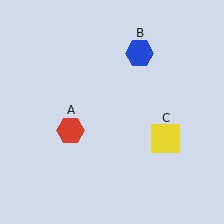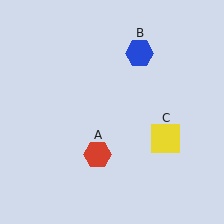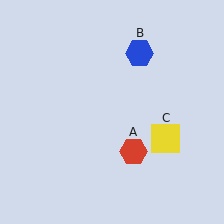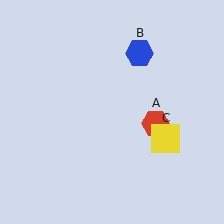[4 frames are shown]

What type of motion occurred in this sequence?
The red hexagon (object A) rotated counterclockwise around the center of the scene.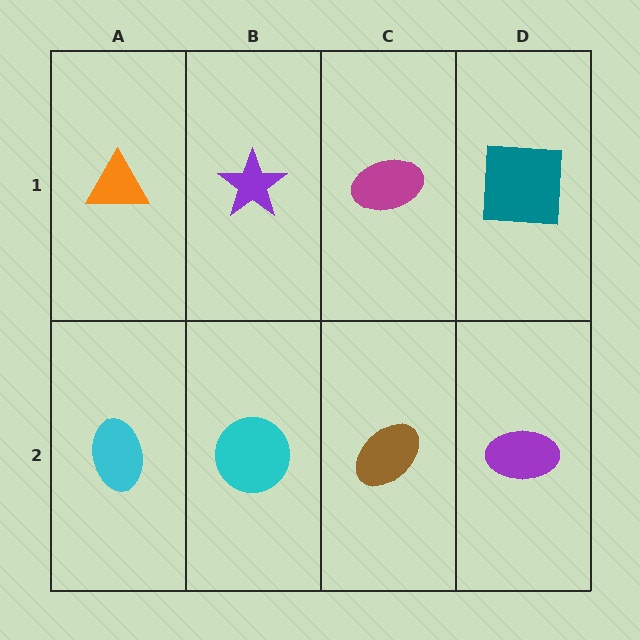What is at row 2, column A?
A cyan ellipse.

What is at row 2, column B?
A cyan circle.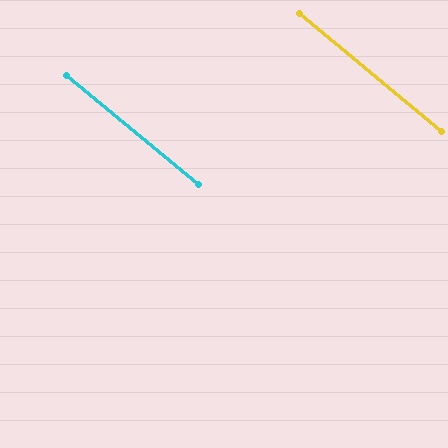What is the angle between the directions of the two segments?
Approximately 0 degrees.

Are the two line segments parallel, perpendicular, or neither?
Parallel — their directions differ by only 0.1°.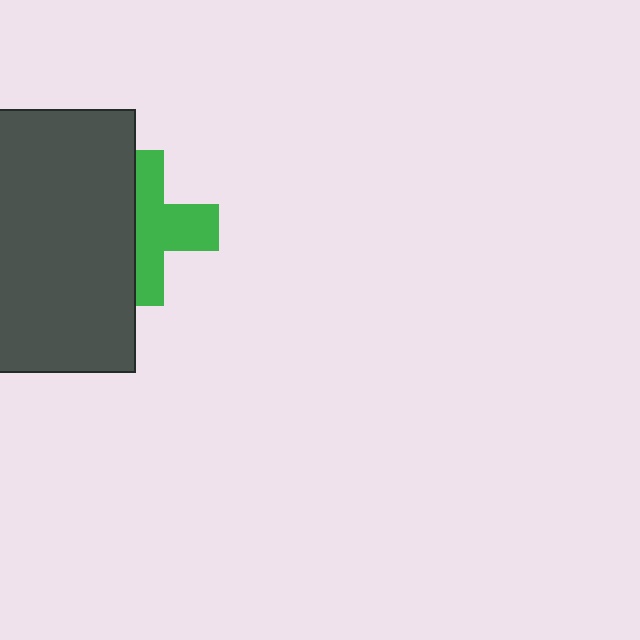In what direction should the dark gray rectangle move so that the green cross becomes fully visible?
The dark gray rectangle should move left. That is the shortest direction to clear the overlap and leave the green cross fully visible.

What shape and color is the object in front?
The object in front is a dark gray rectangle.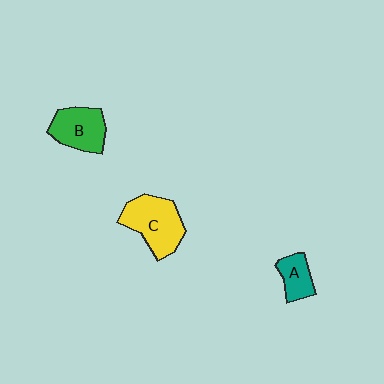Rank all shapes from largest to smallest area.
From largest to smallest: C (yellow), B (green), A (teal).